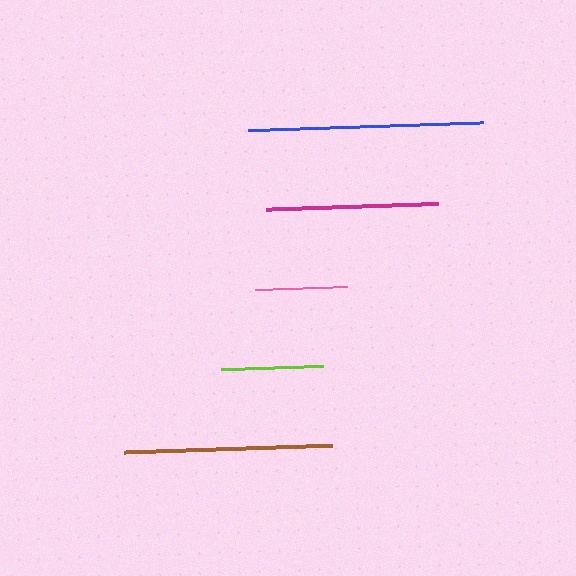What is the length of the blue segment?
The blue segment is approximately 235 pixels long.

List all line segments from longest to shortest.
From longest to shortest: blue, brown, magenta, lime, pink.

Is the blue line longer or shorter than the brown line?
The blue line is longer than the brown line.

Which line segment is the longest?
The blue line is the longest at approximately 235 pixels.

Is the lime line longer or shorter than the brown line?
The brown line is longer than the lime line.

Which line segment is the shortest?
The pink line is the shortest at approximately 92 pixels.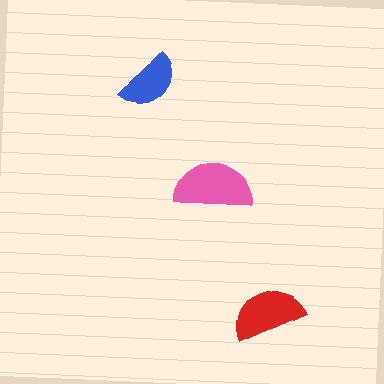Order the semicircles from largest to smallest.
the pink one, the red one, the blue one.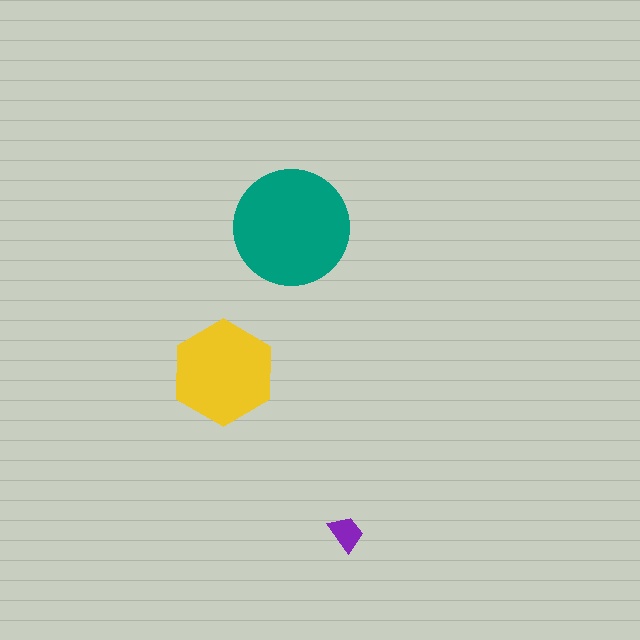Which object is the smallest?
The purple trapezoid.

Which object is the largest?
The teal circle.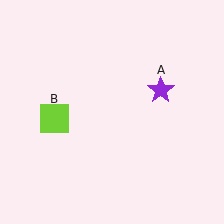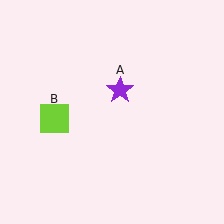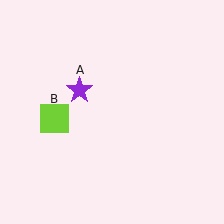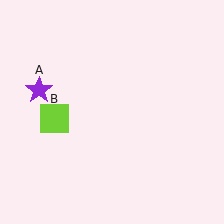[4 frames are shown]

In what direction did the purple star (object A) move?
The purple star (object A) moved left.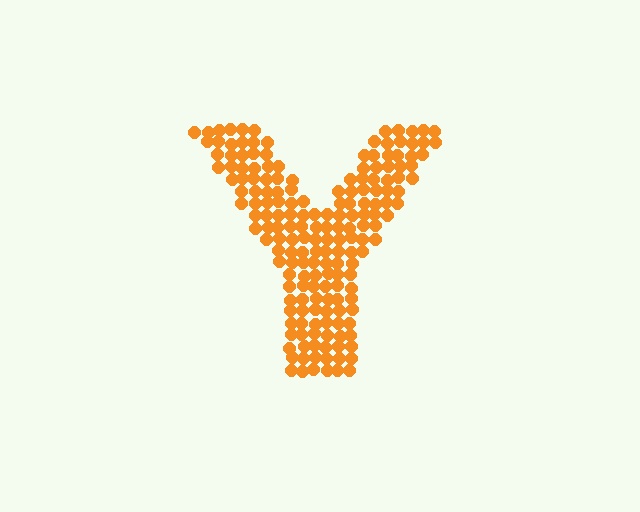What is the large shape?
The large shape is the letter Y.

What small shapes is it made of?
It is made of small circles.